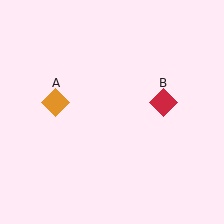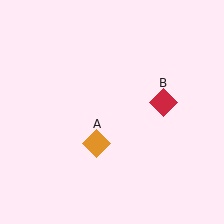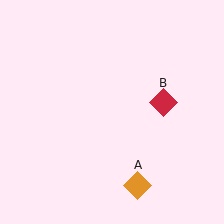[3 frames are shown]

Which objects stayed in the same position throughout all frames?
Red diamond (object B) remained stationary.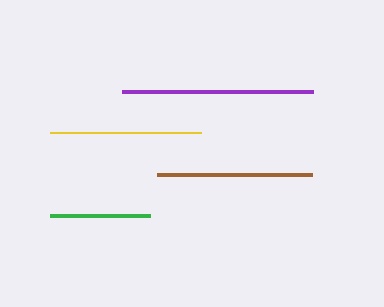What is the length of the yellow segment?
The yellow segment is approximately 151 pixels long.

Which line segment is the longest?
The purple line is the longest at approximately 191 pixels.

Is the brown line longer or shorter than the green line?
The brown line is longer than the green line.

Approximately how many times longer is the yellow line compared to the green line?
The yellow line is approximately 1.5 times the length of the green line.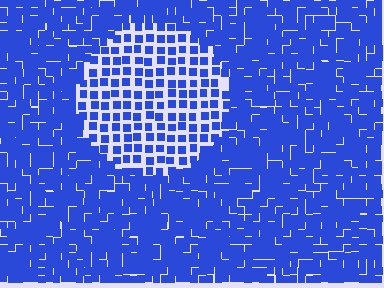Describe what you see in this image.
The image contains small blue elements arranged at two different densities. A circle-shaped region is visible where the elements are less densely packed than the surrounding area.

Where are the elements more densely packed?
The elements are more densely packed outside the circle boundary.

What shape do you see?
I see a circle.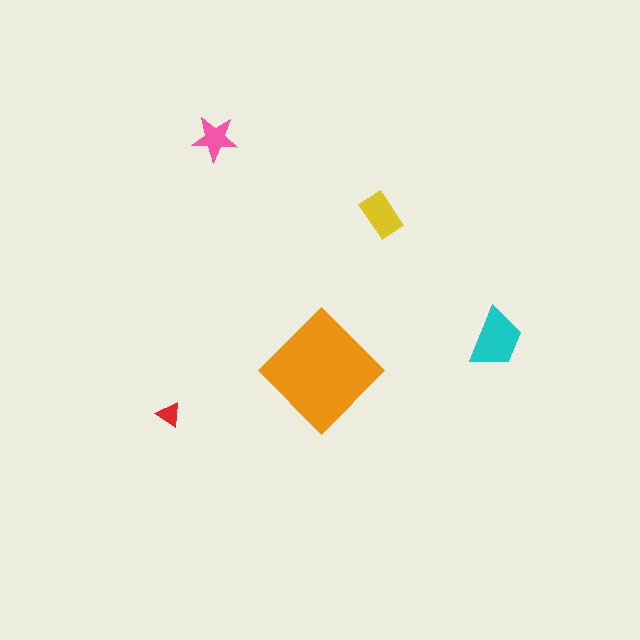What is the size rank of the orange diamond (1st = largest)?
1st.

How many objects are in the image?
There are 5 objects in the image.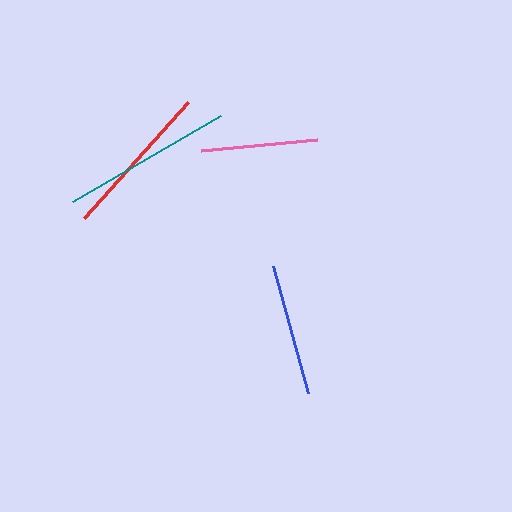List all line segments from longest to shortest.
From longest to shortest: teal, red, blue, pink.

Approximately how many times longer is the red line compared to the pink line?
The red line is approximately 1.3 times the length of the pink line.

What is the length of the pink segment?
The pink segment is approximately 117 pixels long.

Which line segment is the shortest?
The pink line is the shortest at approximately 117 pixels.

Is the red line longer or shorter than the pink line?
The red line is longer than the pink line.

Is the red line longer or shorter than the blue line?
The red line is longer than the blue line.